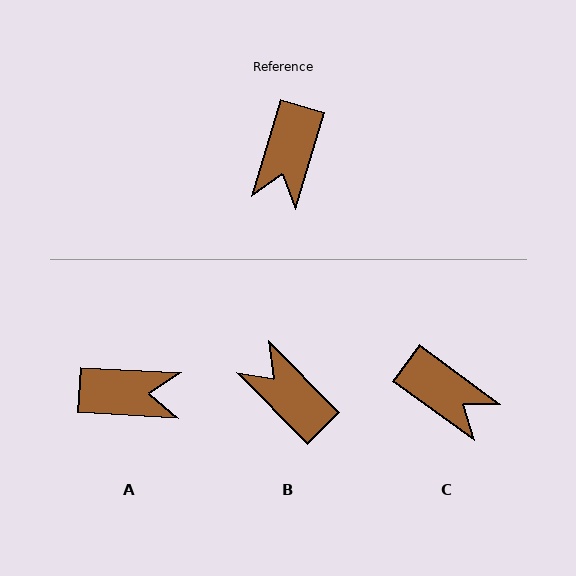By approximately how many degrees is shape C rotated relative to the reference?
Approximately 70 degrees counter-clockwise.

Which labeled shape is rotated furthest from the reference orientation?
B, about 119 degrees away.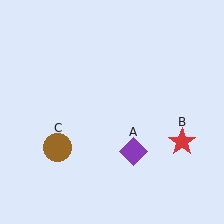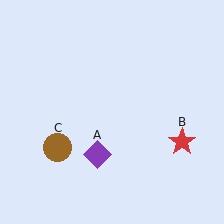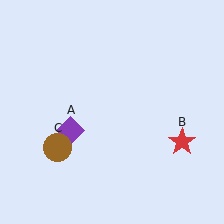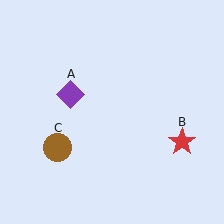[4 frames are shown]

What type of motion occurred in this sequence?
The purple diamond (object A) rotated clockwise around the center of the scene.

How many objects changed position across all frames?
1 object changed position: purple diamond (object A).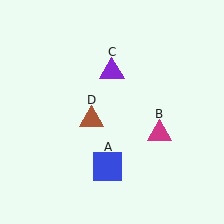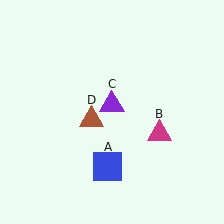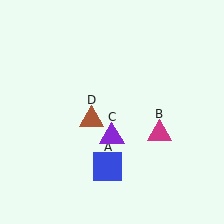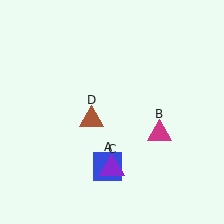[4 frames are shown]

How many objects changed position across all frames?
1 object changed position: purple triangle (object C).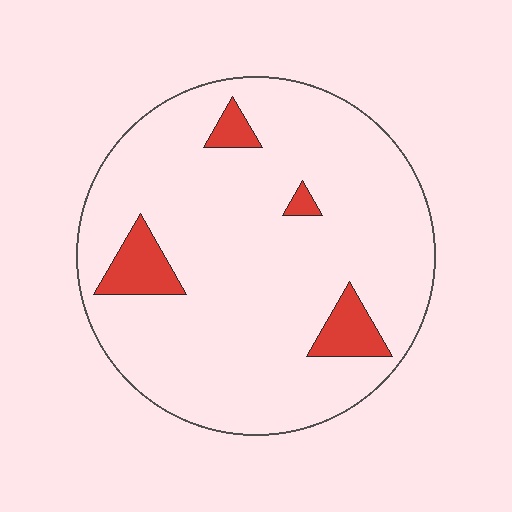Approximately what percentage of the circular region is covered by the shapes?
Approximately 10%.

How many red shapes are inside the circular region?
4.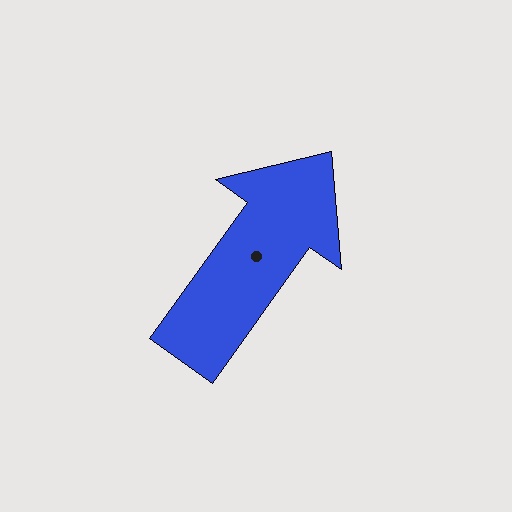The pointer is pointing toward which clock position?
Roughly 1 o'clock.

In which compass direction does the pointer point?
Northeast.